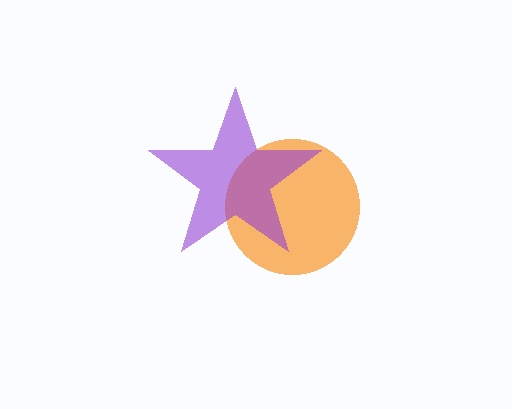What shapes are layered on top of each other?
The layered shapes are: an orange circle, a purple star.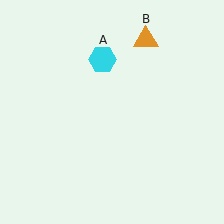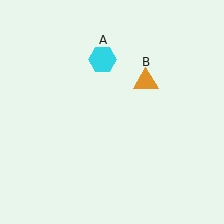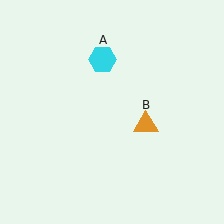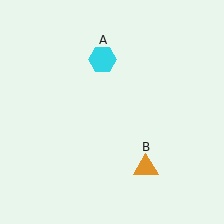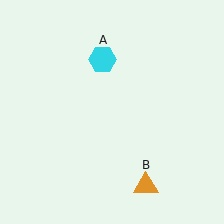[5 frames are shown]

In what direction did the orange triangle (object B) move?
The orange triangle (object B) moved down.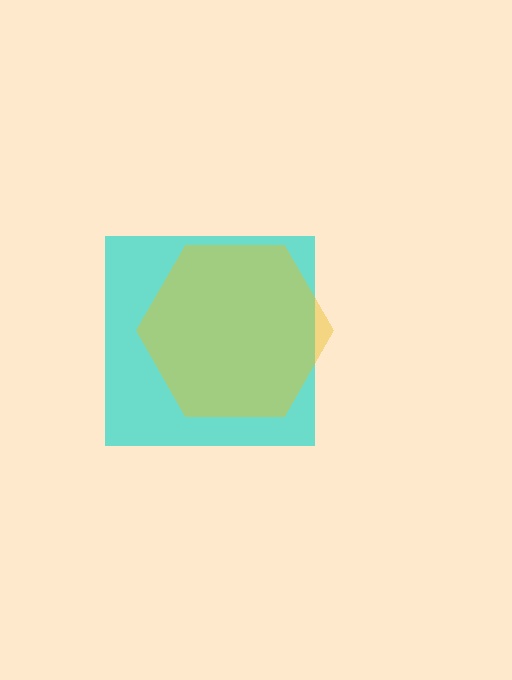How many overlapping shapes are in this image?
There are 2 overlapping shapes in the image.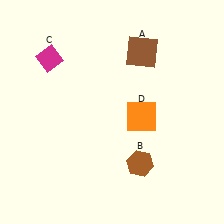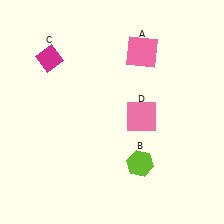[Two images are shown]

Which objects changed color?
A changed from brown to pink. B changed from brown to lime. D changed from orange to pink.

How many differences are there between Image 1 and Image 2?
There are 3 differences between the two images.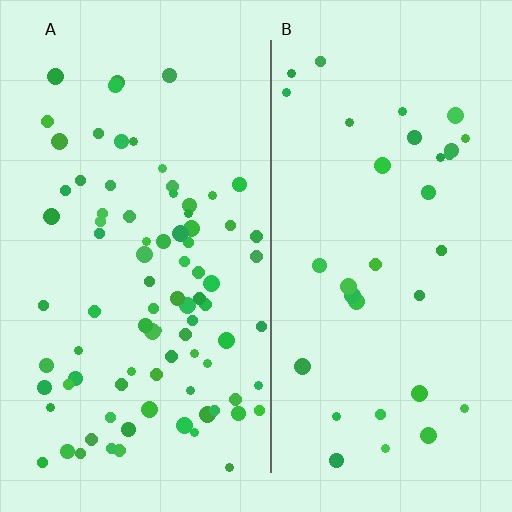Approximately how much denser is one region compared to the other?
Approximately 2.5× — region A over region B.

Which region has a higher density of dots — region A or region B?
A (the left).